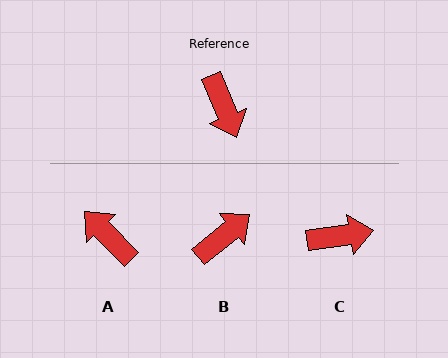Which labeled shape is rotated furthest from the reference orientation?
A, about 158 degrees away.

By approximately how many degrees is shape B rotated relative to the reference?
Approximately 107 degrees counter-clockwise.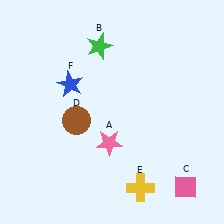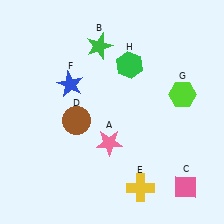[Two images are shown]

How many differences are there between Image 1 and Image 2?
There are 2 differences between the two images.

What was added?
A lime hexagon (G), a green hexagon (H) were added in Image 2.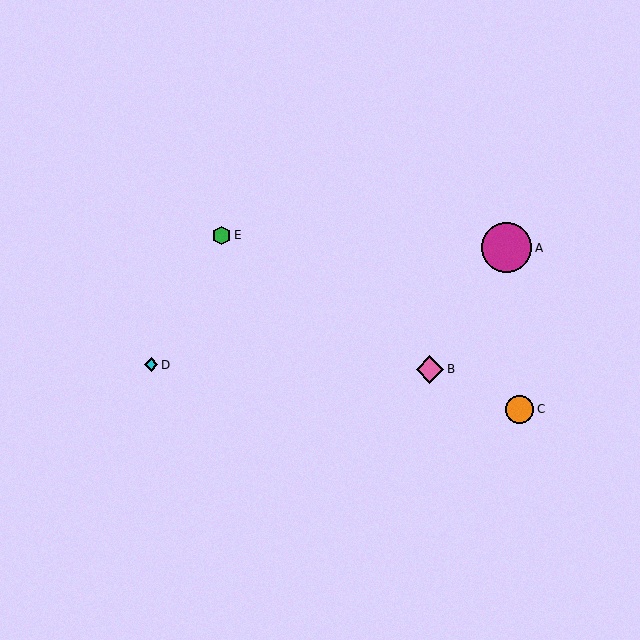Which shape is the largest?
The magenta circle (labeled A) is the largest.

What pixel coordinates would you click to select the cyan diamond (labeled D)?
Click at (151, 365) to select the cyan diamond D.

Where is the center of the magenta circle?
The center of the magenta circle is at (507, 248).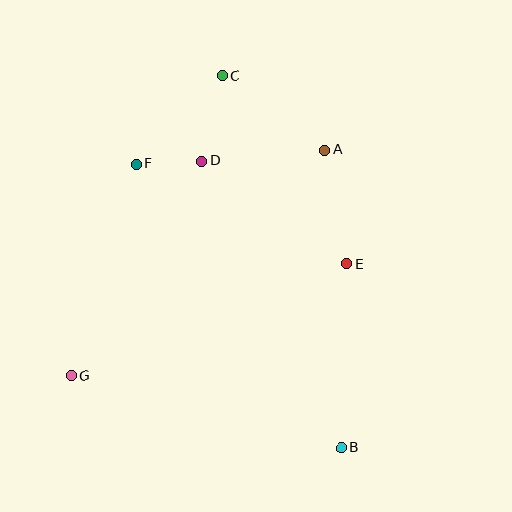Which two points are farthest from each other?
Points B and C are farthest from each other.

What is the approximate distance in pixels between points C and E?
The distance between C and E is approximately 226 pixels.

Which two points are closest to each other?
Points D and F are closest to each other.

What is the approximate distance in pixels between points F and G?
The distance between F and G is approximately 222 pixels.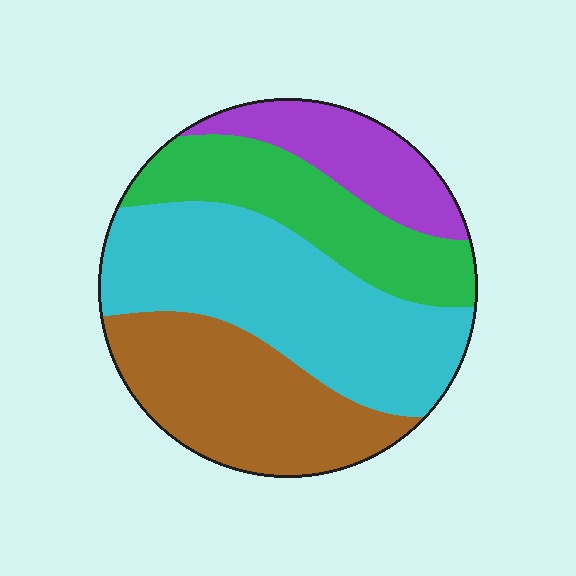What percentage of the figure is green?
Green covers 21% of the figure.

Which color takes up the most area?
Cyan, at roughly 35%.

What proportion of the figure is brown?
Brown covers 27% of the figure.